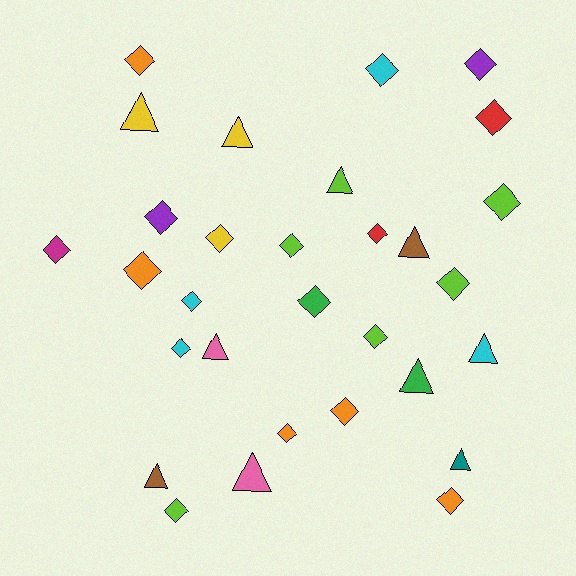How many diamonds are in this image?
There are 20 diamonds.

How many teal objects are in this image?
There is 1 teal object.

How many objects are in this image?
There are 30 objects.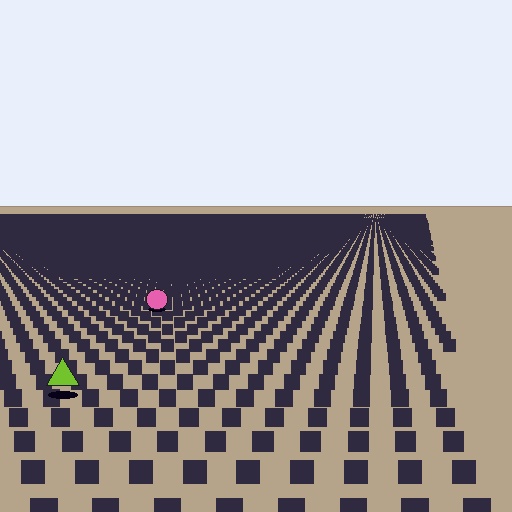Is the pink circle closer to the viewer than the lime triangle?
No. The lime triangle is closer — you can tell from the texture gradient: the ground texture is coarser near it.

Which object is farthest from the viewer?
The pink circle is farthest from the viewer. It appears smaller and the ground texture around it is denser.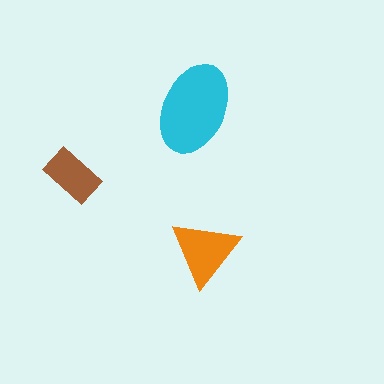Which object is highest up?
The cyan ellipse is topmost.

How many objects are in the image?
There are 3 objects in the image.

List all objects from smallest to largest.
The brown rectangle, the orange triangle, the cyan ellipse.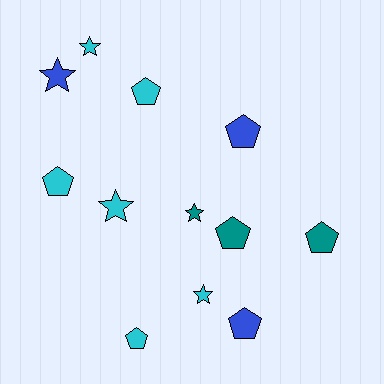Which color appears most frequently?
Cyan, with 6 objects.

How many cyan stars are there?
There are 3 cyan stars.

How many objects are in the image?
There are 12 objects.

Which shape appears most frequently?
Pentagon, with 7 objects.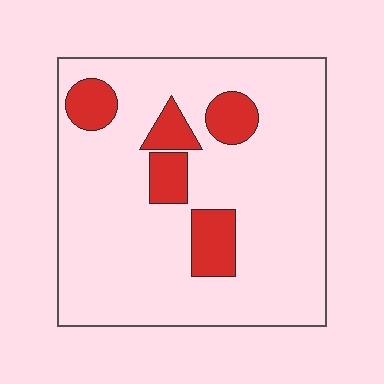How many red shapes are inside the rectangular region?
5.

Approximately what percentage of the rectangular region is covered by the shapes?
Approximately 15%.